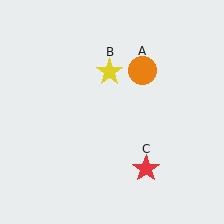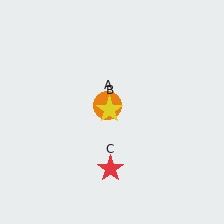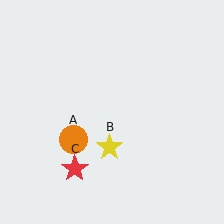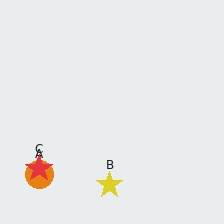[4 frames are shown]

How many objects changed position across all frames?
3 objects changed position: orange circle (object A), yellow star (object B), red star (object C).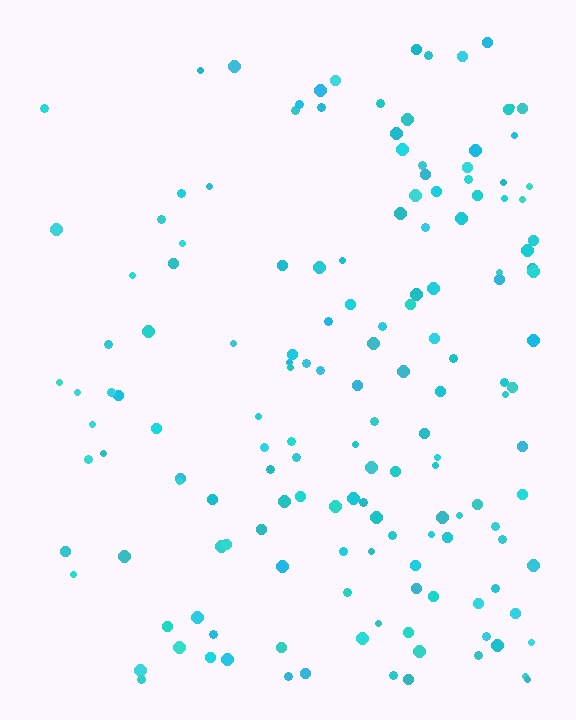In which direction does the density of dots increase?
From left to right, with the right side densest.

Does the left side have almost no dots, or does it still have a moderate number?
Still a moderate number, just noticeably fewer than the right.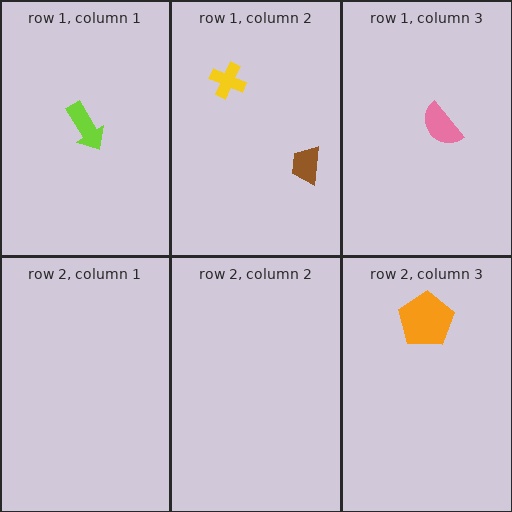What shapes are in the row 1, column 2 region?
The yellow cross, the brown trapezoid.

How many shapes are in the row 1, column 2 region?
2.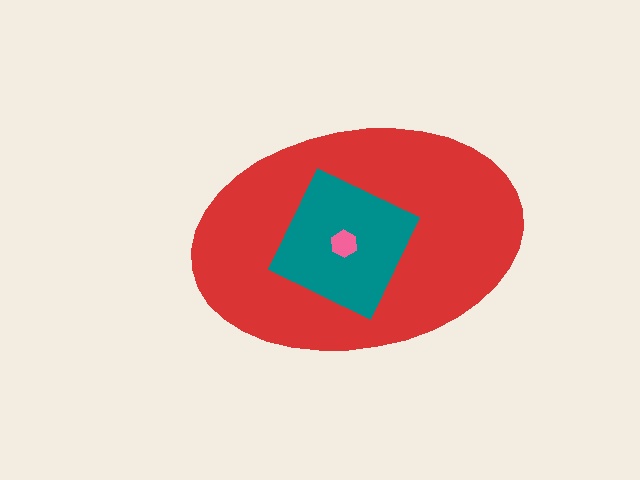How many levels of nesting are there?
3.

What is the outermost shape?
The red ellipse.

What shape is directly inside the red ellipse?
The teal square.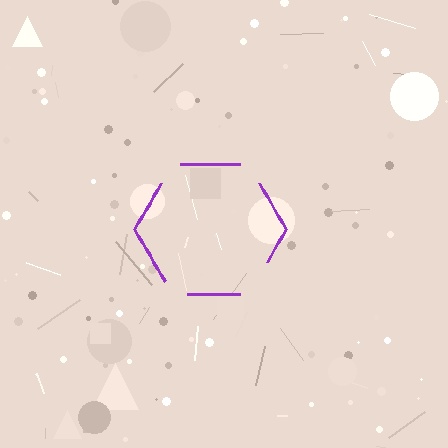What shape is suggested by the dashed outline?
The dashed outline suggests a hexagon.